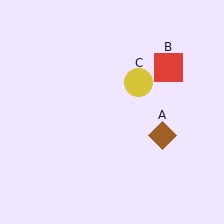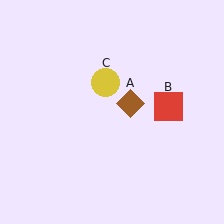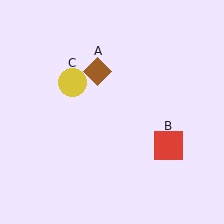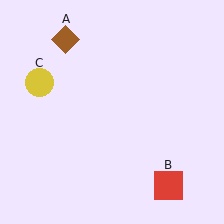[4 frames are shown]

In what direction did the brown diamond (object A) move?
The brown diamond (object A) moved up and to the left.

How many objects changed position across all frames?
3 objects changed position: brown diamond (object A), red square (object B), yellow circle (object C).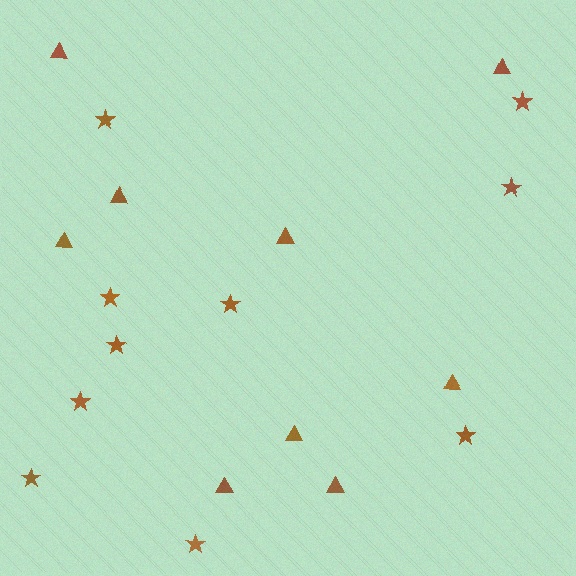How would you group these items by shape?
There are 2 groups: one group of triangles (9) and one group of stars (10).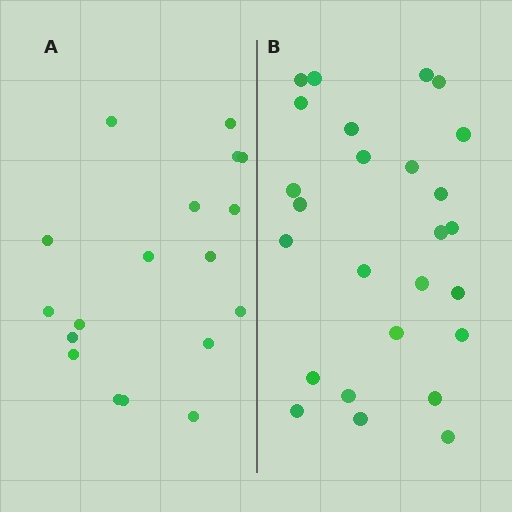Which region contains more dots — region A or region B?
Region B (the right region) has more dots.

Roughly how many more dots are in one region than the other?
Region B has roughly 8 or so more dots than region A.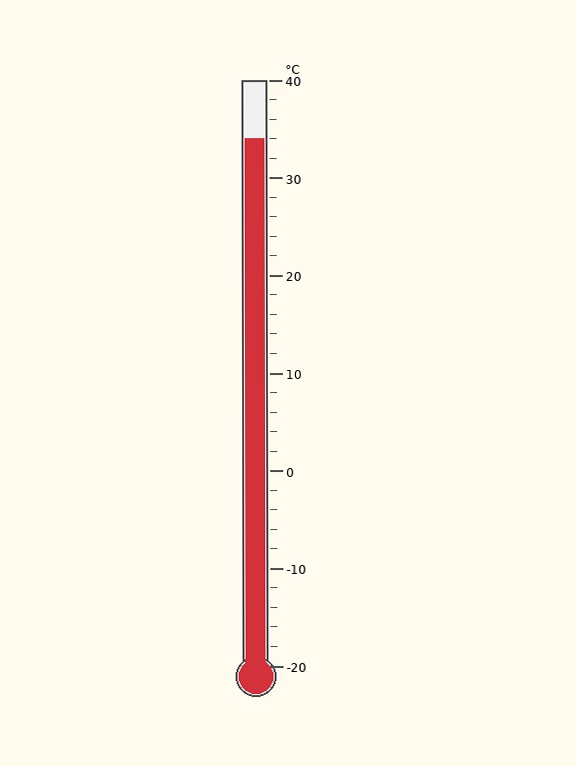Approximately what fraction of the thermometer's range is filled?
The thermometer is filled to approximately 90% of its range.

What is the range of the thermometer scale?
The thermometer scale ranges from -20°C to 40°C.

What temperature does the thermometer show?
The thermometer shows approximately 34°C.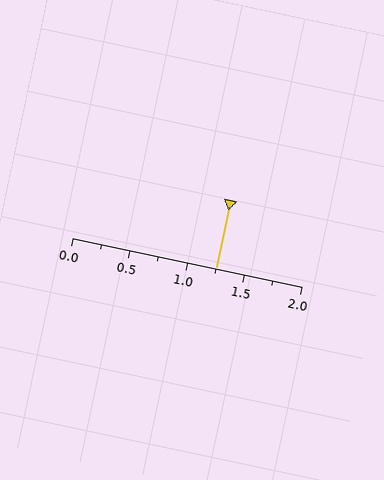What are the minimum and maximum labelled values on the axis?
The axis runs from 0.0 to 2.0.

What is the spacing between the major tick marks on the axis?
The major ticks are spaced 0.5 apart.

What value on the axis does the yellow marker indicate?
The marker indicates approximately 1.25.